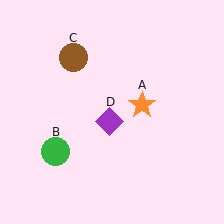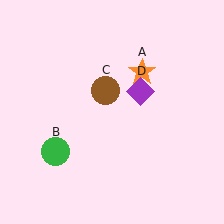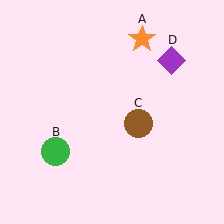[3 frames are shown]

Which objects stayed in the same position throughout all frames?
Green circle (object B) remained stationary.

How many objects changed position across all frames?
3 objects changed position: orange star (object A), brown circle (object C), purple diamond (object D).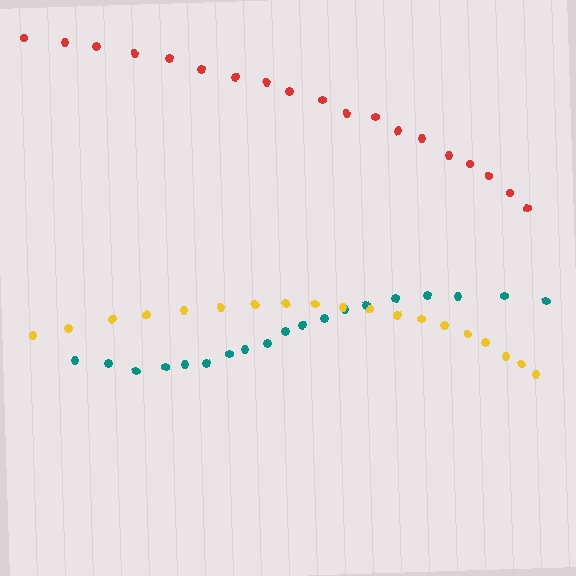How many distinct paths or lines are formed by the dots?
There are 3 distinct paths.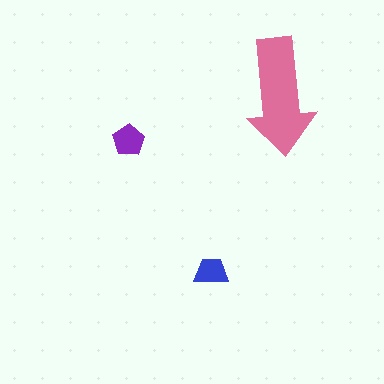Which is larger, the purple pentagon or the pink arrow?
The pink arrow.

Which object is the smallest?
The blue trapezoid.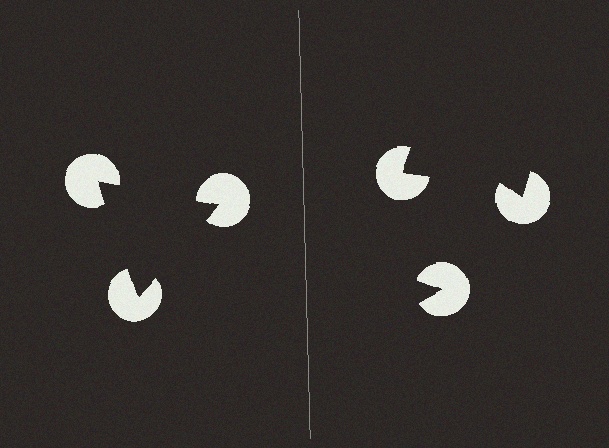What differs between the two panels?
The pac-man discs are positioned identically on both sides; only the wedge orientations differ. On the left they align to a triangle; on the right they are misaligned.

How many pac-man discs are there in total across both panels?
6 — 3 on each side.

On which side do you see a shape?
An illusory triangle appears on the left side. On the right side the wedge cuts are rotated, so no coherent shape forms.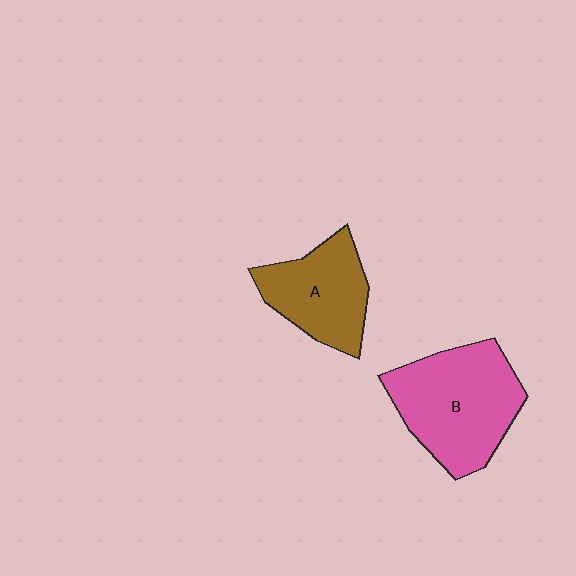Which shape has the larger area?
Shape B (pink).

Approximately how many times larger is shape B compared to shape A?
Approximately 1.4 times.